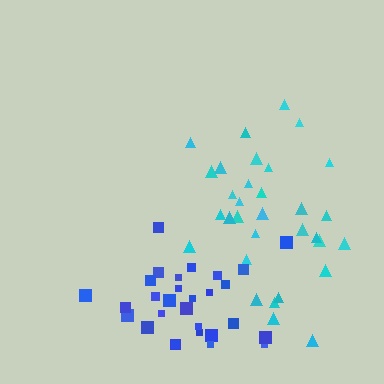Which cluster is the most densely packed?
Blue.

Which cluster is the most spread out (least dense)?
Cyan.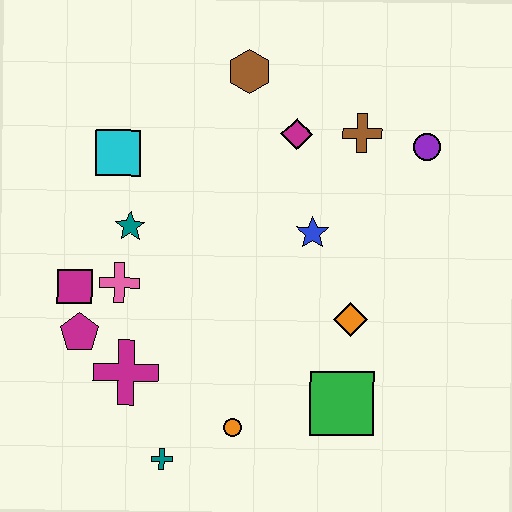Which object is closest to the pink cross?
The magenta square is closest to the pink cross.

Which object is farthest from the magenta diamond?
The teal cross is farthest from the magenta diamond.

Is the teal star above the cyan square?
No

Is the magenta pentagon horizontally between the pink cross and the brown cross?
No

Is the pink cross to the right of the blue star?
No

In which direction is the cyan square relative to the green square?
The cyan square is above the green square.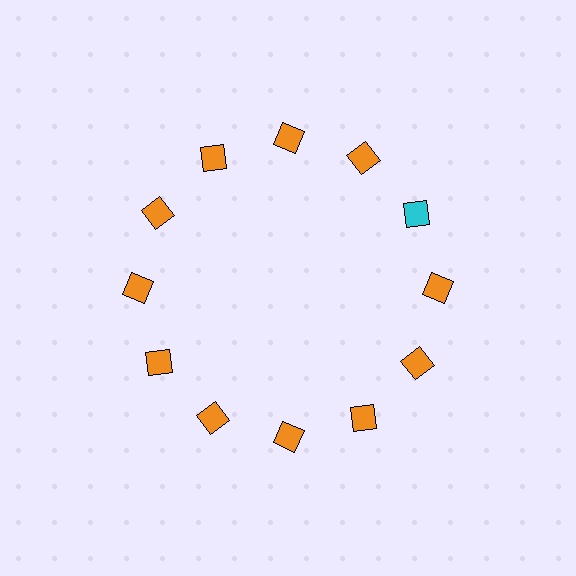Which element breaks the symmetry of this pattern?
The cyan square at roughly the 2 o'clock position breaks the symmetry. All other shapes are orange squares.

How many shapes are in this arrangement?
There are 12 shapes arranged in a ring pattern.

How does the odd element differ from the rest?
It has a different color: cyan instead of orange.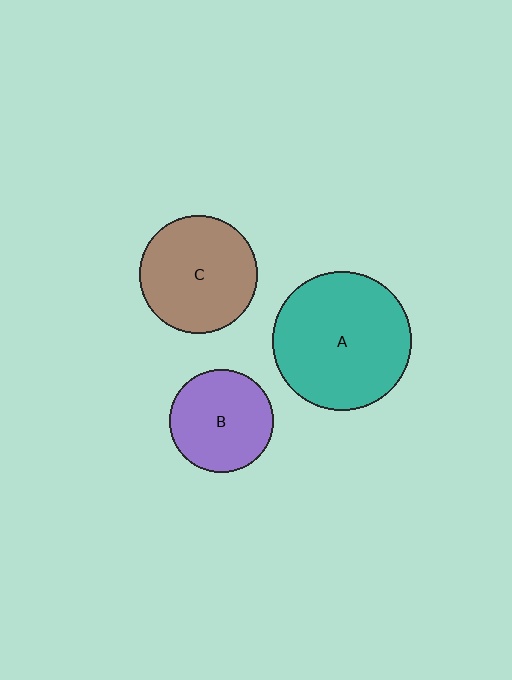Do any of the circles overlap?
No, none of the circles overlap.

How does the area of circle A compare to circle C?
Approximately 1.4 times.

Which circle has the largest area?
Circle A (teal).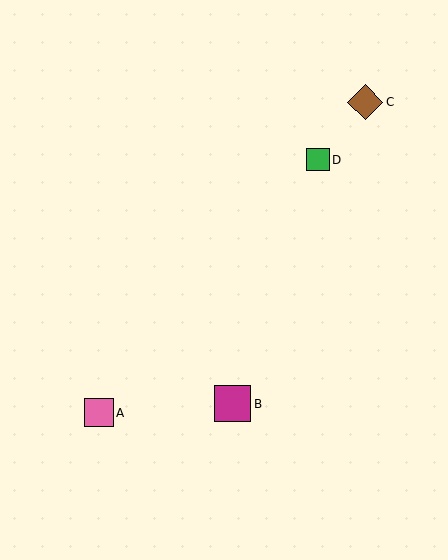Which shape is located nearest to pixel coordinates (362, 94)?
The brown diamond (labeled C) at (365, 102) is nearest to that location.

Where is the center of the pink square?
The center of the pink square is at (99, 413).